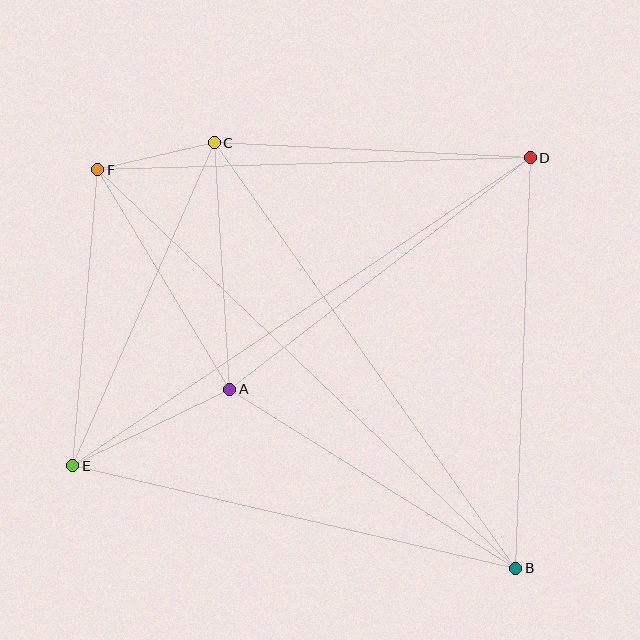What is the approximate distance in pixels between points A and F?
The distance between A and F is approximately 256 pixels.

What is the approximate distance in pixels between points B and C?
The distance between B and C is approximately 522 pixels.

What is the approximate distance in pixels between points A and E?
The distance between A and E is approximately 174 pixels.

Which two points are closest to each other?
Points C and F are closest to each other.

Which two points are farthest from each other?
Points B and F are farthest from each other.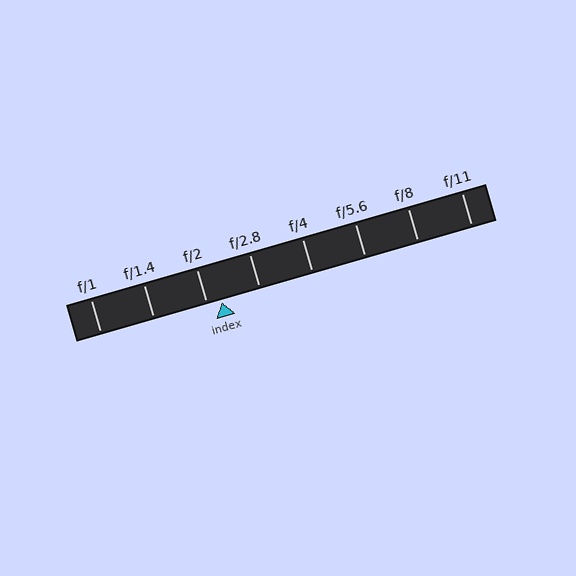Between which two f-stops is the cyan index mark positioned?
The index mark is between f/2 and f/2.8.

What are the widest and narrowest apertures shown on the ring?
The widest aperture shown is f/1 and the narrowest is f/11.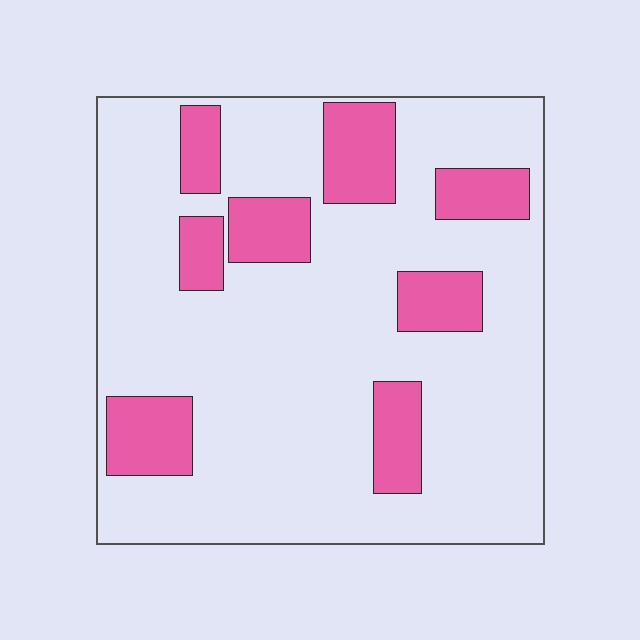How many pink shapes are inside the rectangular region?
8.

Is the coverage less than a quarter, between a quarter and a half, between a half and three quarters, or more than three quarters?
Less than a quarter.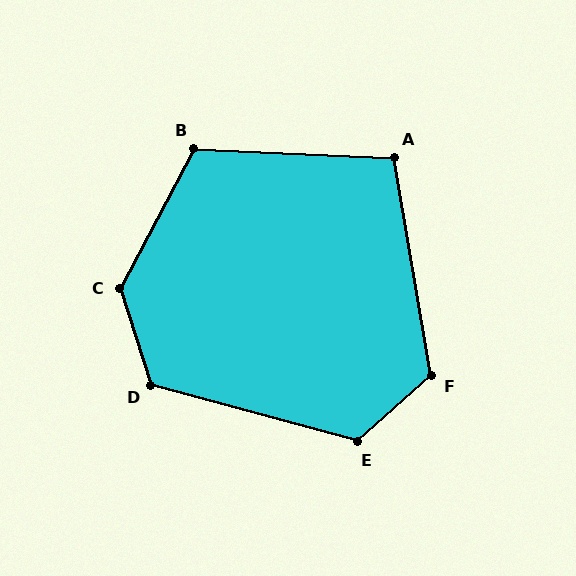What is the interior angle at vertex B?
Approximately 115 degrees (obtuse).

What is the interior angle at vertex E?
Approximately 123 degrees (obtuse).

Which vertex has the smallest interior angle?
A, at approximately 102 degrees.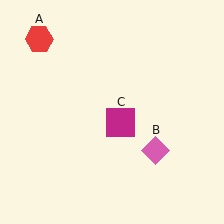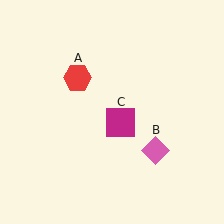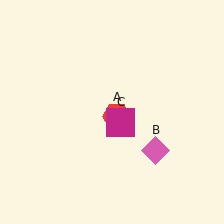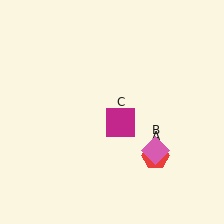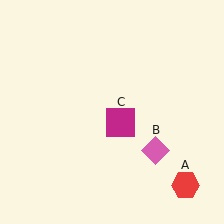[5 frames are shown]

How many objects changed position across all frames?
1 object changed position: red hexagon (object A).